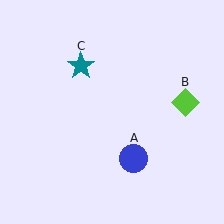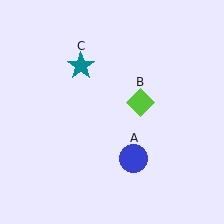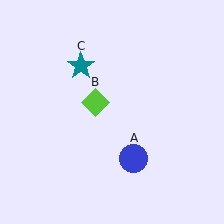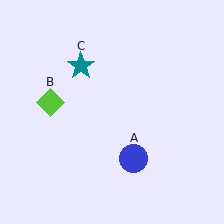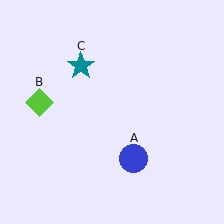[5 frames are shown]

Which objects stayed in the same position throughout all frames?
Blue circle (object A) and teal star (object C) remained stationary.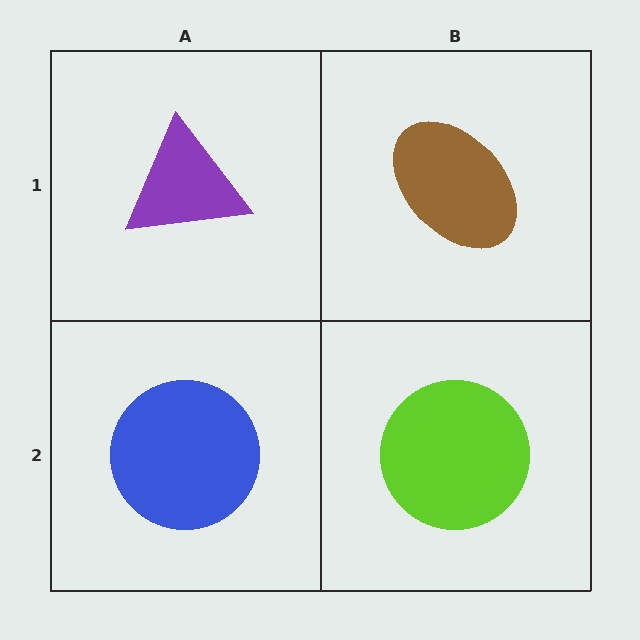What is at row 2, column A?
A blue circle.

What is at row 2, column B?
A lime circle.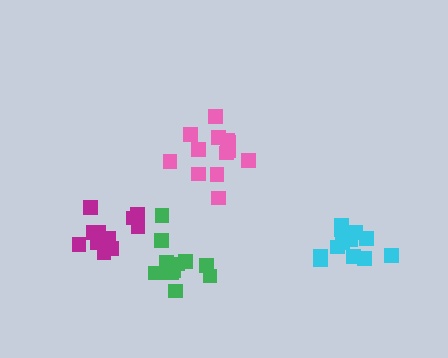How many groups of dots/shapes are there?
There are 4 groups.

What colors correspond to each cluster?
The clusters are colored: green, pink, cyan, magenta.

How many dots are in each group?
Group 1: 12 dots, Group 2: 13 dots, Group 3: 12 dots, Group 4: 11 dots (48 total).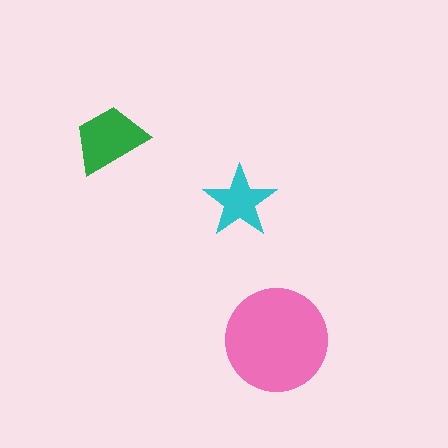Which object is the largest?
The pink circle.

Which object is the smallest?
The cyan star.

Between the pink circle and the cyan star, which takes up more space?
The pink circle.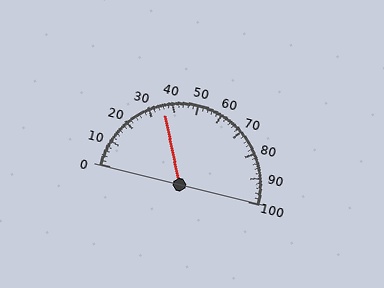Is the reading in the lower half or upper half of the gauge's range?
The reading is in the lower half of the range (0 to 100).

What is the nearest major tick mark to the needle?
The nearest major tick mark is 40.